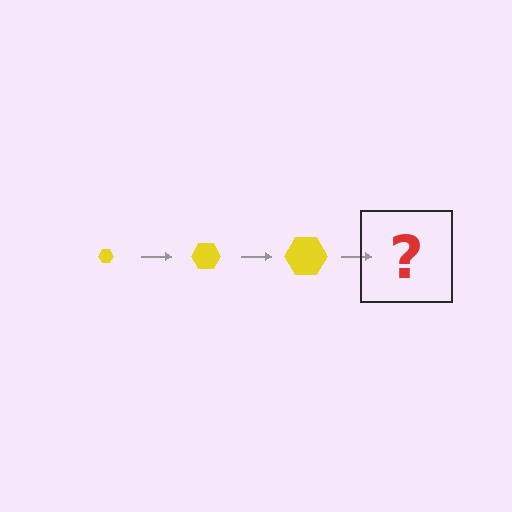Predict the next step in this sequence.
The next step is a yellow hexagon, larger than the previous one.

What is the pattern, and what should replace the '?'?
The pattern is that the hexagon gets progressively larger each step. The '?' should be a yellow hexagon, larger than the previous one.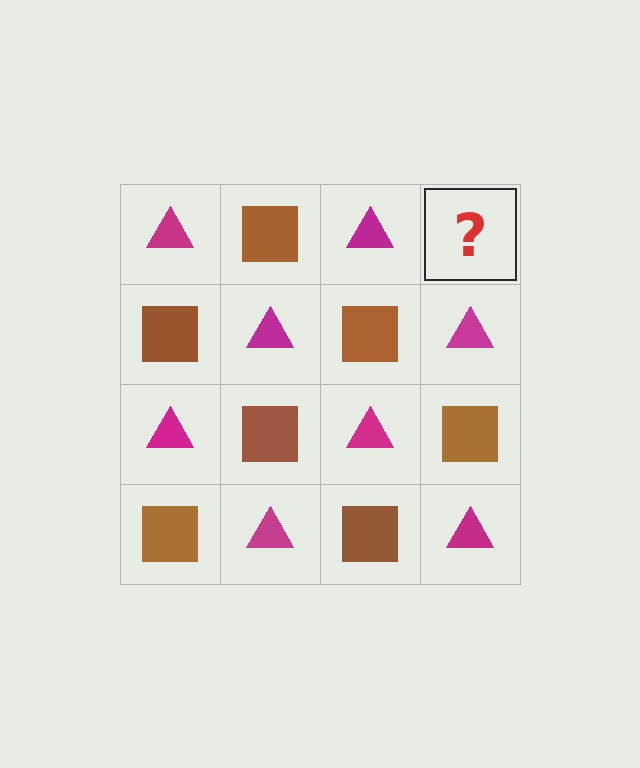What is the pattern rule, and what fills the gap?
The rule is that it alternates magenta triangle and brown square in a checkerboard pattern. The gap should be filled with a brown square.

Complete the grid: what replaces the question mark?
The question mark should be replaced with a brown square.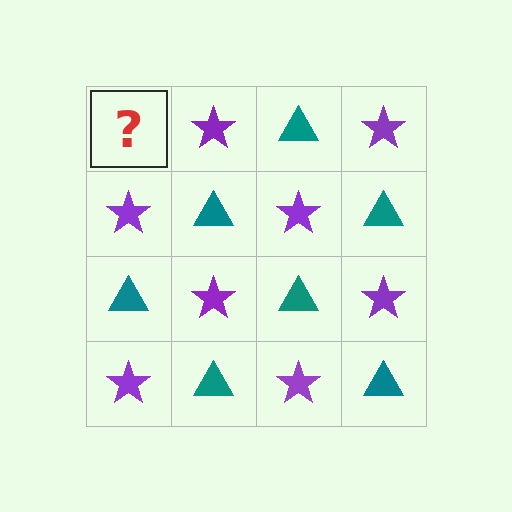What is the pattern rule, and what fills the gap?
The rule is that it alternates teal triangle and purple star in a checkerboard pattern. The gap should be filled with a teal triangle.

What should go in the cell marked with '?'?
The missing cell should contain a teal triangle.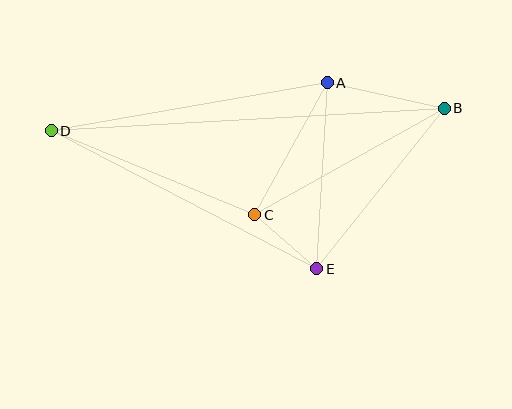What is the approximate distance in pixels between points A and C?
The distance between A and C is approximately 150 pixels.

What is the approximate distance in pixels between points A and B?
The distance between A and B is approximately 120 pixels.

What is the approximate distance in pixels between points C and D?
The distance between C and D is approximately 220 pixels.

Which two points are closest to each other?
Points C and E are closest to each other.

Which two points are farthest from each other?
Points B and D are farthest from each other.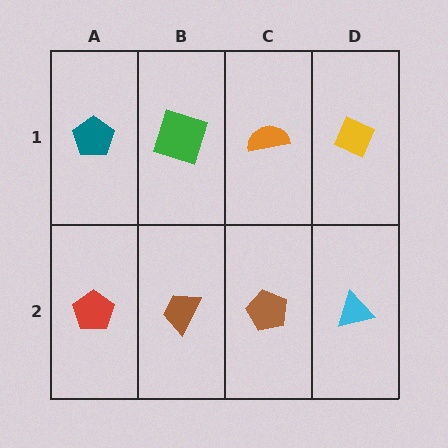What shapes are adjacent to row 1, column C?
A brown pentagon (row 2, column C), a green square (row 1, column B), a yellow diamond (row 1, column D).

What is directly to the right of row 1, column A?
A green square.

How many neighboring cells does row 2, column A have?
2.